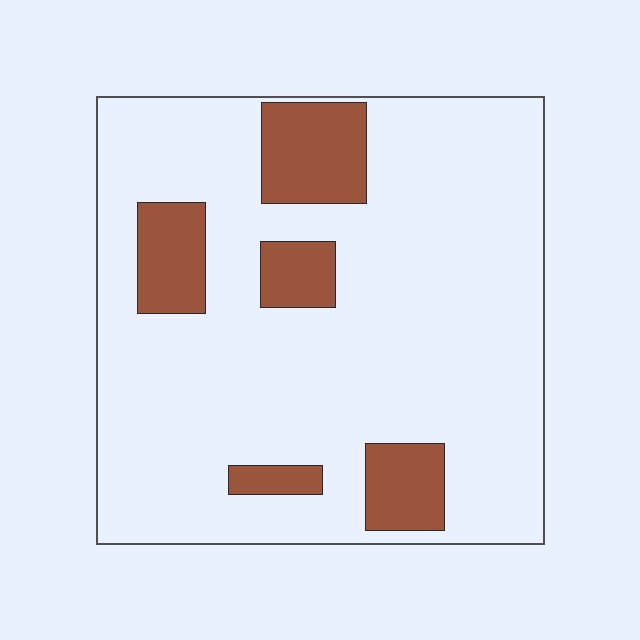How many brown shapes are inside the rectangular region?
5.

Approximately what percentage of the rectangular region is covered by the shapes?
Approximately 15%.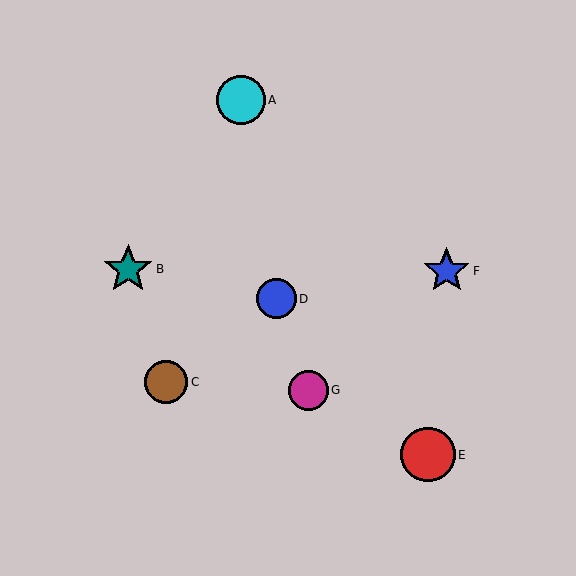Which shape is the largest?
The red circle (labeled E) is the largest.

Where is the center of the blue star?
The center of the blue star is at (447, 271).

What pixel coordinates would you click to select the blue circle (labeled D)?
Click at (276, 299) to select the blue circle D.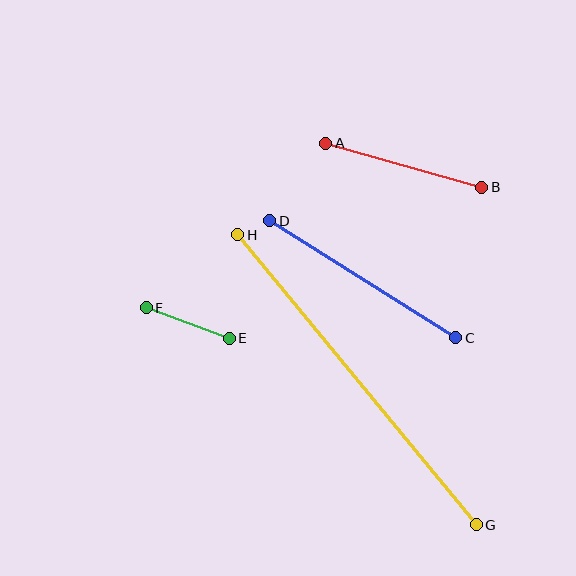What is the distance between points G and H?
The distance is approximately 375 pixels.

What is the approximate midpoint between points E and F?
The midpoint is at approximately (188, 323) pixels.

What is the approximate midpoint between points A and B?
The midpoint is at approximately (404, 165) pixels.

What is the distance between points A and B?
The distance is approximately 162 pixels.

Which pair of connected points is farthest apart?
Points G and H are farthest apart.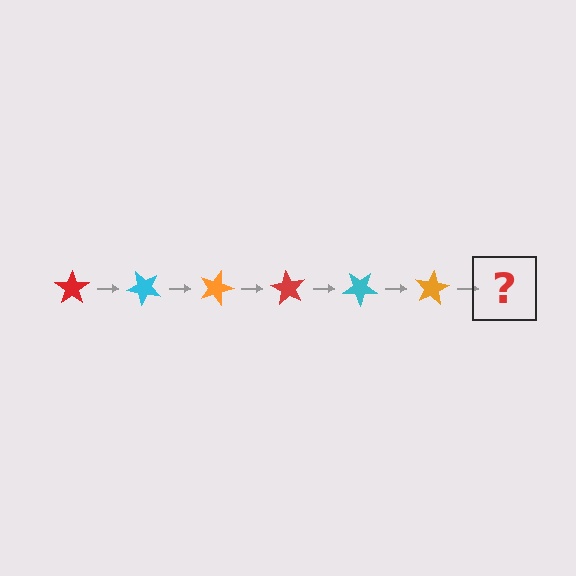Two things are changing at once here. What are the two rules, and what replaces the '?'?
The two rules are that it rotates 45 degrees each step and the color cycles through red, cyan, and orange. The '?' should be a red star, rotated 270 degrees from the start.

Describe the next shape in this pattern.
It should be a red star, rotated 270 degrees from the start.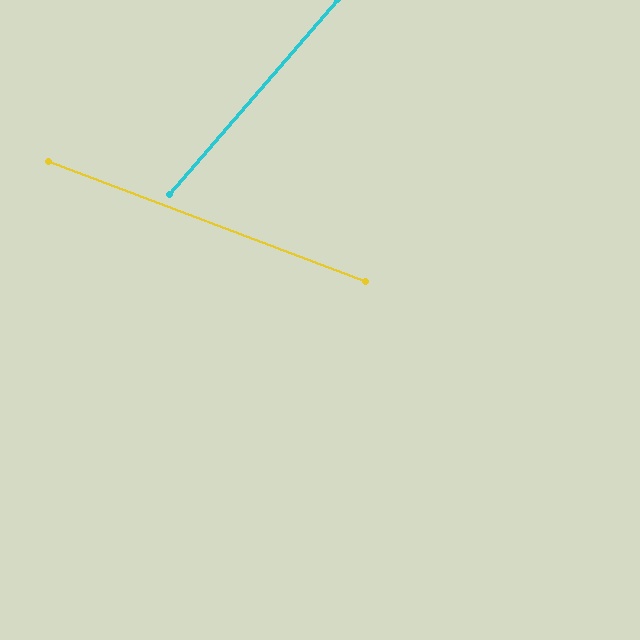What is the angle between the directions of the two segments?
Approximately 70 degrees.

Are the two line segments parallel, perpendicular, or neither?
Neither parallel nor perpendicular — they differ by about 70°.